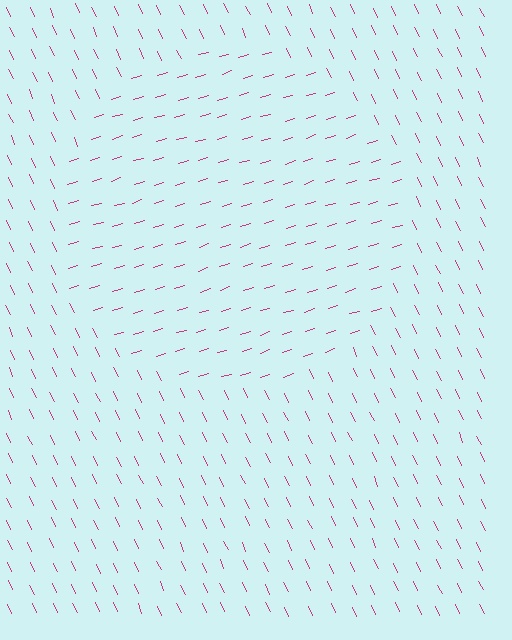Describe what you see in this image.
The image is filled with small magenta line segments. A circle region in the image has lines oriented differently from the surrounding lines, creating a visible texture boundary.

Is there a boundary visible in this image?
Yes, there is a texture boundary formed by a change in line orientation.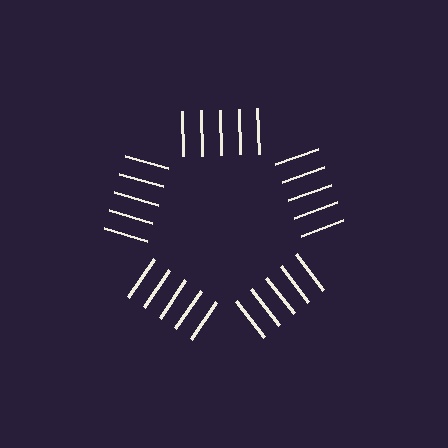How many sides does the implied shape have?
5 sides — the line-ends trace a pentagon.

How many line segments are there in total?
25 — 5 along each of the 5 edges.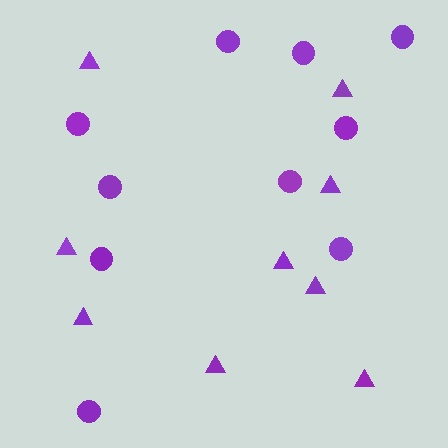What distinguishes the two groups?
There are 2 groups: one group of triangles (9) and one group of circles (10).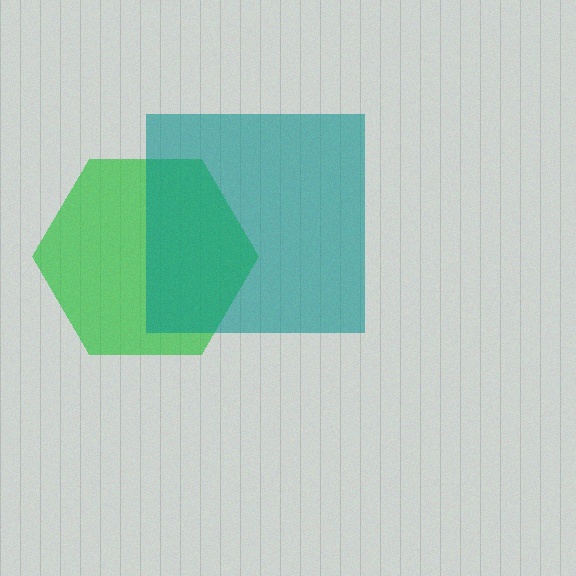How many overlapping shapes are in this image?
There are 2 overlapping shapes in the image.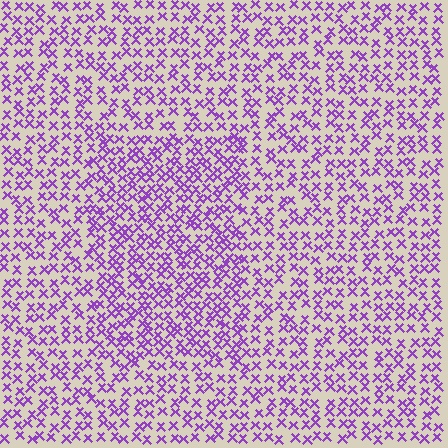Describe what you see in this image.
The image contains small purple elements arranged at two different densities. A rectangle-shaped region is visible where the elements are more densely packed than the surrounding area.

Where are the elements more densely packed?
The elements are more densely packed inside the rectangle boundary.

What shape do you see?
I see a rectangle.